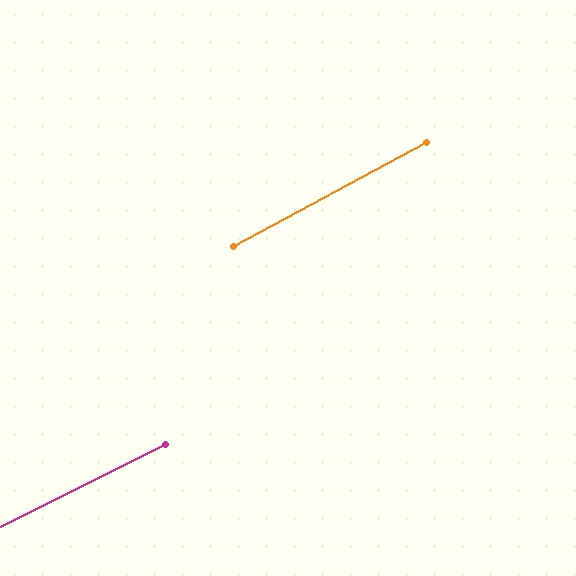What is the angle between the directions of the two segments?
Approximately 2 degrees.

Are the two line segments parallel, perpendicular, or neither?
Parallel — their directions differ by only 1.9°.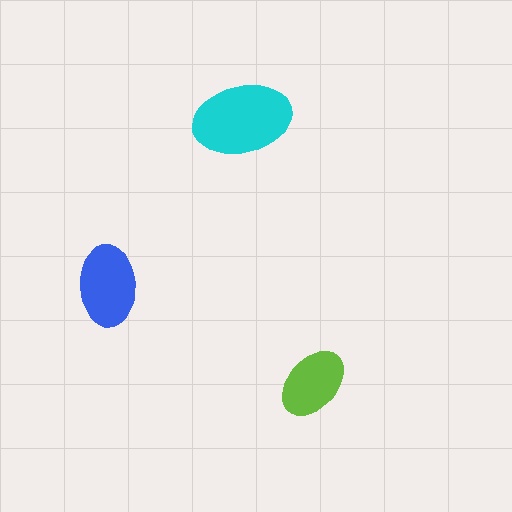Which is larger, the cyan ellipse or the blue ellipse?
The cyan one.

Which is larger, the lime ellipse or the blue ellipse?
The blue one.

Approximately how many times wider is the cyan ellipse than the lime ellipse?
About 1.5 times wider.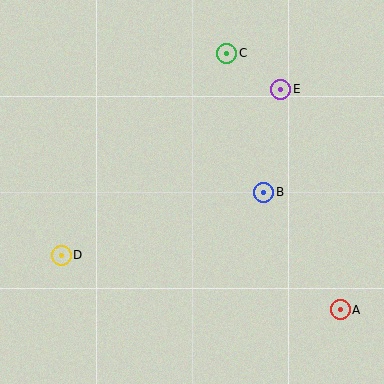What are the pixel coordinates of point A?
Point A is at (340, 310).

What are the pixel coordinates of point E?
Point E is at (281, 89).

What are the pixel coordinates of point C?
Point C is at (227, 53).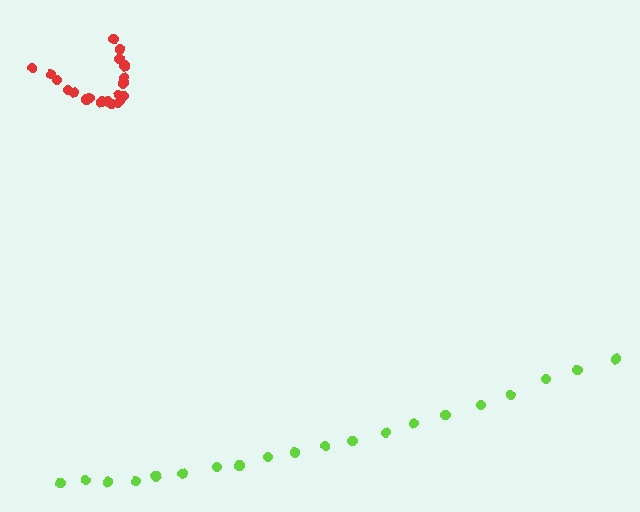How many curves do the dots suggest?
There are 2 distinct paths.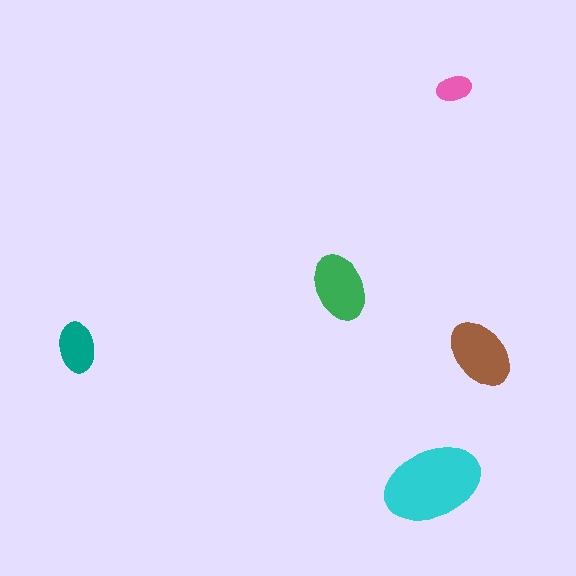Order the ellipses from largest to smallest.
the cyan one, the brown one, the green one, the teal one, the pink one.